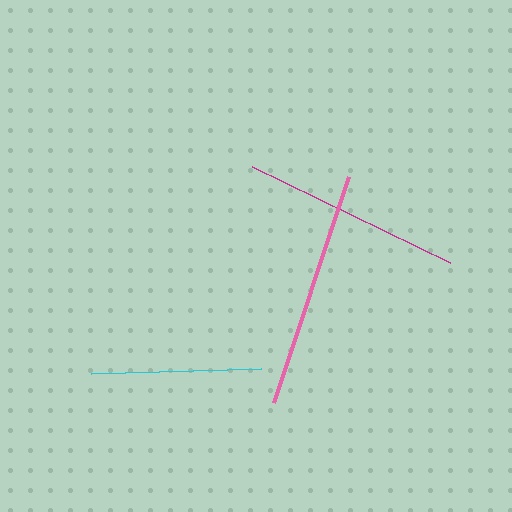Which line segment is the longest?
The pink line is the longest at approximately 238 pixels.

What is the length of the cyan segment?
The cyan segment is approximately 170 pixels long.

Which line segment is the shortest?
The cyan line is the shortest at approximately 170 pixels.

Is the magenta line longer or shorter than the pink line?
The pink line is longer than the magenta line.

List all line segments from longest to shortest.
From longest to shortest: pink, magenta, cyan.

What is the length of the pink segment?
The pink segment is approximately 238 pixels long.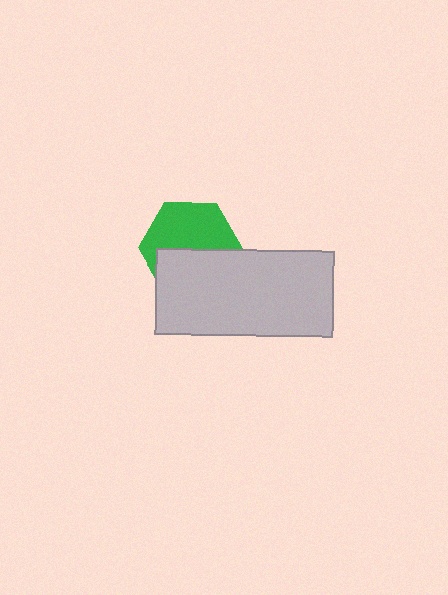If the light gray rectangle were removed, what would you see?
You would see the complete green hexagon.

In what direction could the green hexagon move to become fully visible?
The green hexagon could move up. That would shift it out from behind the light gray rectangle entirely.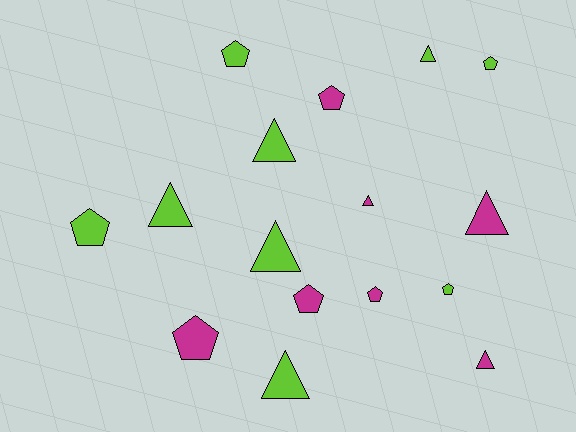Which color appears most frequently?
Lime, with 9 objects.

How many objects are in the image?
There are 16 objects.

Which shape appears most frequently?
Triangle, with 8 objects.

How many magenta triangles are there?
There are 3 magenta triangles.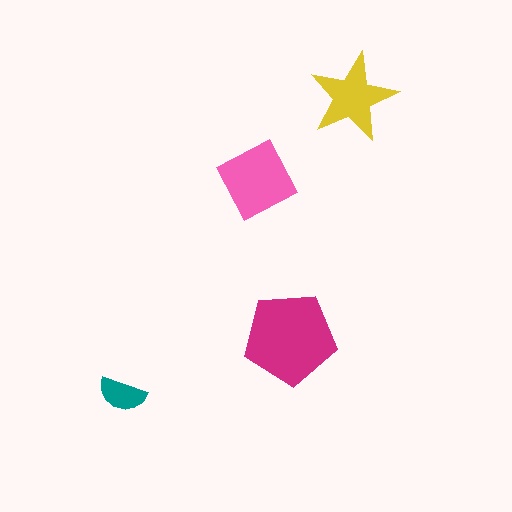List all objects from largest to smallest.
The magenta pentagon, the pink square, the yellow star, the teal semicircle.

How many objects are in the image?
There are 4 objects in the image.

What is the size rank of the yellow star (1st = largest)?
3rd.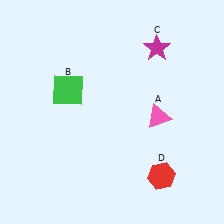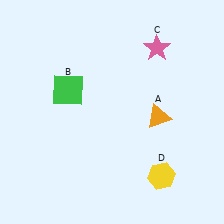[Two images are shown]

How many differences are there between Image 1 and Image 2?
There are 3 differences between the two images.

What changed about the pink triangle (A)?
In Image 1, A is pink. In Image 2, it changed to orange.